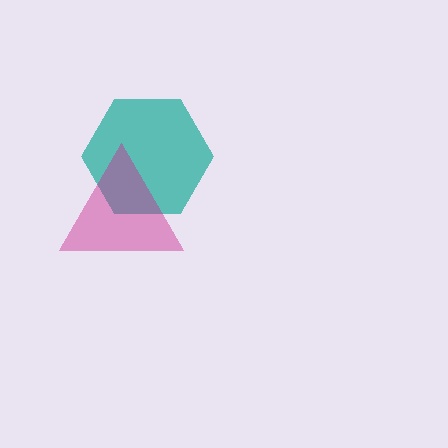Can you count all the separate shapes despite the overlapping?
Yes, there are 2 separate shapes.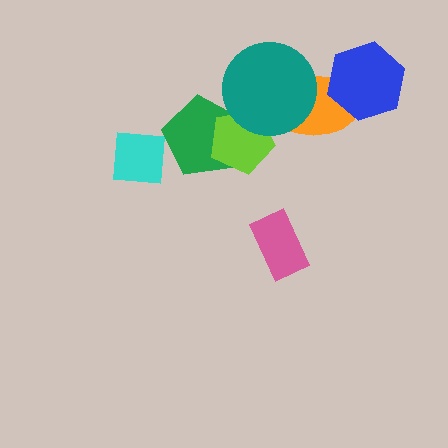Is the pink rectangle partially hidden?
No, no other shape covers it.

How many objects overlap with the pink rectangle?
0 objects overlap with the pink rectangle.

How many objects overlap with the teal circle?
2 objects overlap with the teal circle.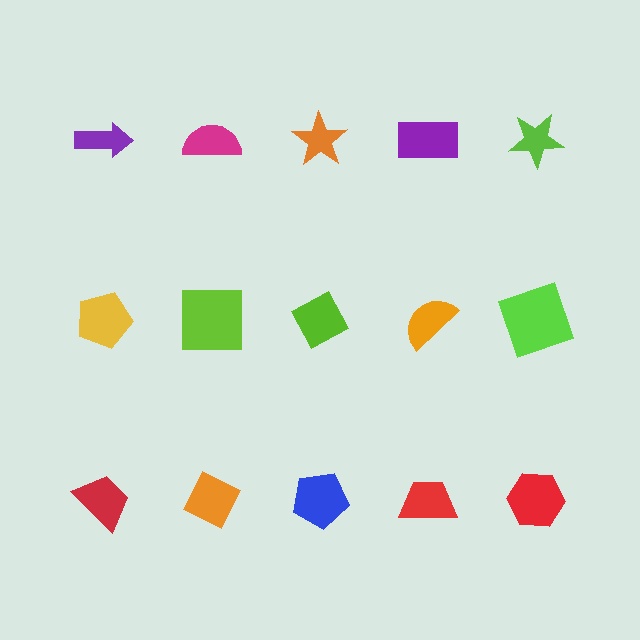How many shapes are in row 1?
5 shapes.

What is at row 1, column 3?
An orange star.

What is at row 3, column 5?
A red hexagon.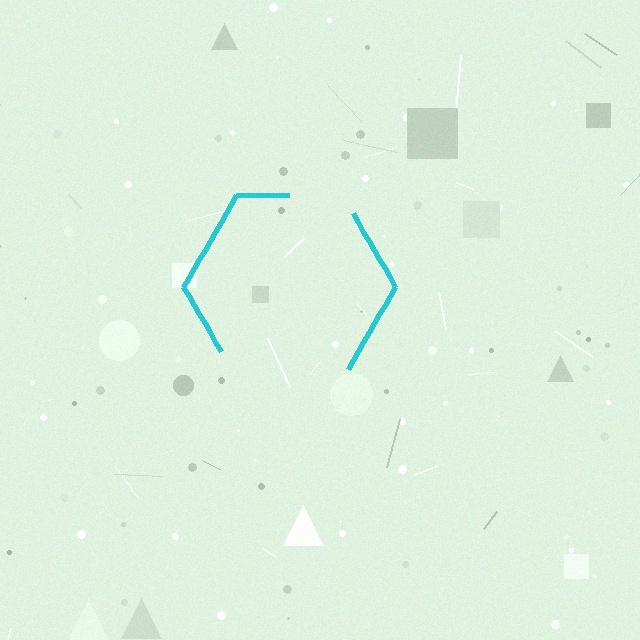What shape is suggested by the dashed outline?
The dashed outline suggests a hexagon.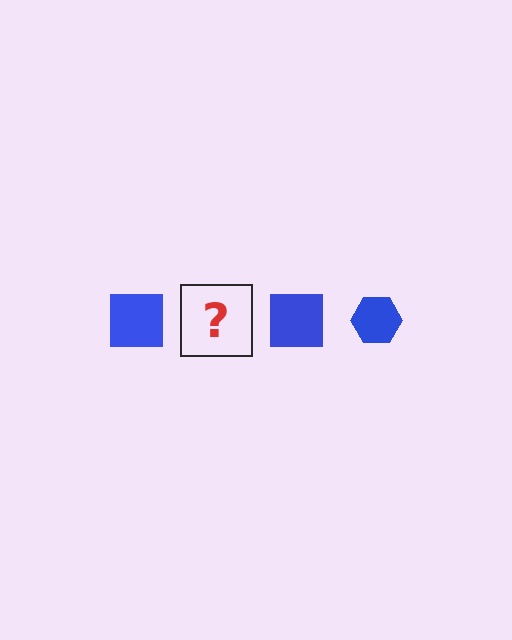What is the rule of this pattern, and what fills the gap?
The rule is that the pattern cycles through square, hexagon shapes in blue. The gap should be filled with a blue hexagon.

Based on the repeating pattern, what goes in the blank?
The blank should be a blue hexagon.